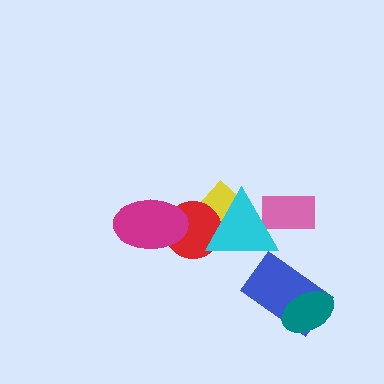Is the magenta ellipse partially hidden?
No, no other shape covers it.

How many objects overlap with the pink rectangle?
1 object overlaps with the pink rectangle.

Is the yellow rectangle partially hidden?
Yes, it is partially covered by another shape.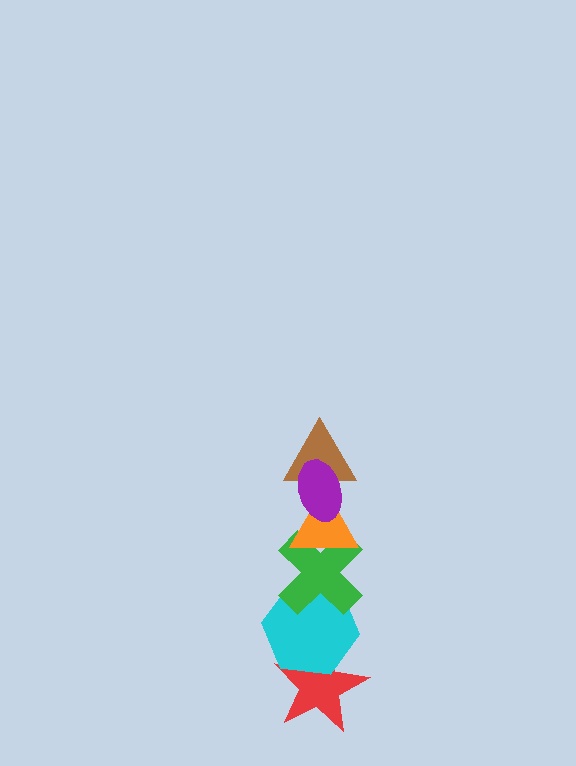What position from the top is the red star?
The red star is 6th from the top.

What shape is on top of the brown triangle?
The purple ellipse is on top of the brown triangle.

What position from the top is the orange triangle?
The orange triangle is 3rd from the top.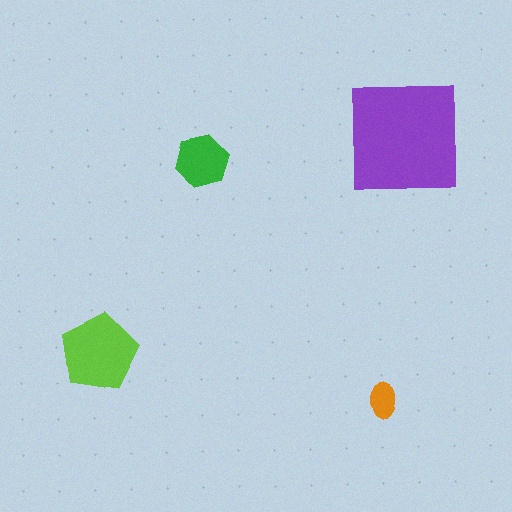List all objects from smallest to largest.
The orange ellipse, the green hexagon, the lime pentagon, the purple square.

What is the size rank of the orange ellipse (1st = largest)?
4th.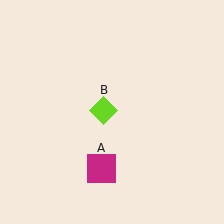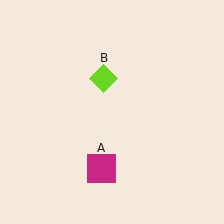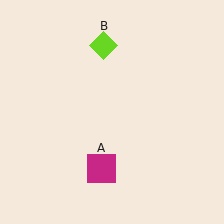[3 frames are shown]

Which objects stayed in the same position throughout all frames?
Magenta square (object A) remained stationary.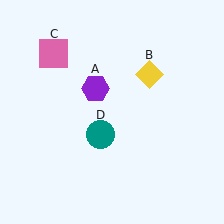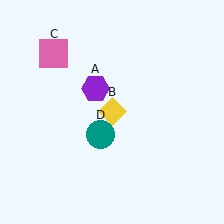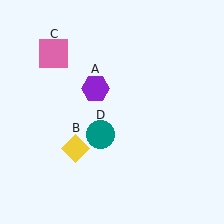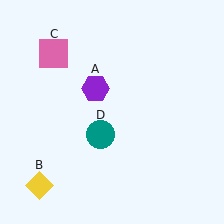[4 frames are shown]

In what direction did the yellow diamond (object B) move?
The yellow diamond (object B) moved down and to the left.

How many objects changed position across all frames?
1 object changed position: yellow diamond (object B).